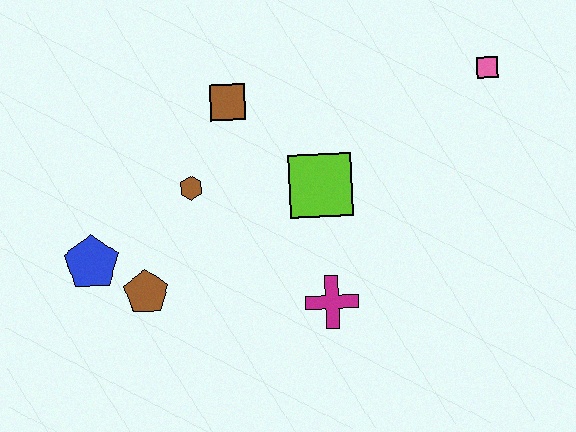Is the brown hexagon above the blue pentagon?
Yes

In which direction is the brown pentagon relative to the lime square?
The brown pentagon is to the left of the lime square.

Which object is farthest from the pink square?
The blue pentagon is farthest from the pink square.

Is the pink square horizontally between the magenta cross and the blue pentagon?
No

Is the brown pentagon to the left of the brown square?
Yes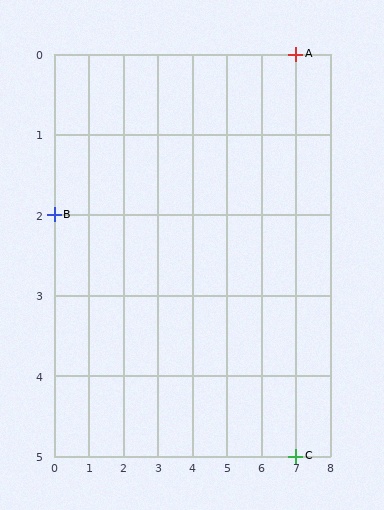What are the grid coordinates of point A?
Point A is at grid coordinates (7, 0).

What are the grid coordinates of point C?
Point C is at grid coordinates (7, 5).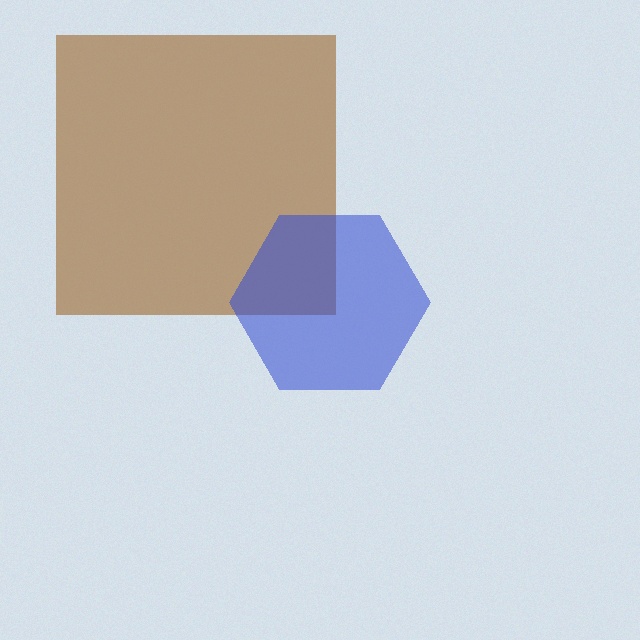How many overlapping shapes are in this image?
There are 2 overlapping shapes in the image.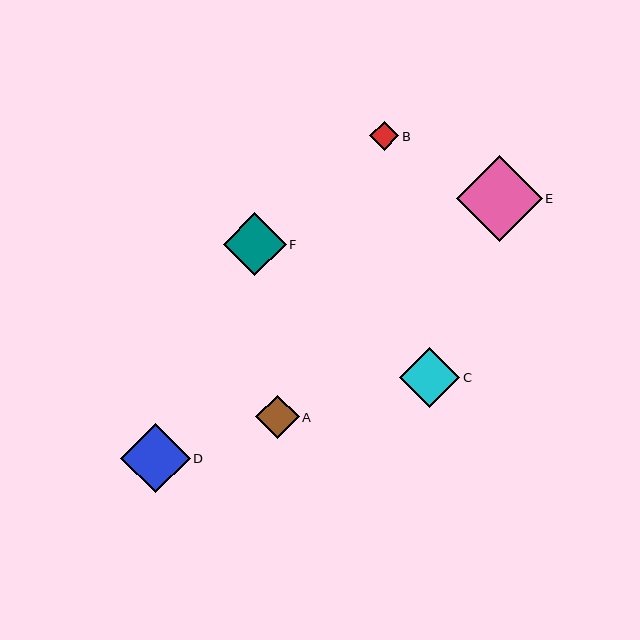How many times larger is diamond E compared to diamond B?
Diamond E is approximately 3.0 times the size of diamond B.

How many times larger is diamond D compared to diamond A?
Diamond D is approximately 1.6 times the size of diamond A.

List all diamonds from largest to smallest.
From largest to smallest: E, D, F, C, A, B.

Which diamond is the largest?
Diamond E is the largest with a size of approximately 86 pixels.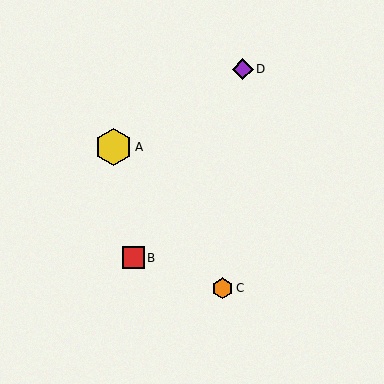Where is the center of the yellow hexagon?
The center of the yellow hexagon is at (114, 147).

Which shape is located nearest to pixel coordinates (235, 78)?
The purple diamond (labeled D) at (243, 69) is nearest to that location.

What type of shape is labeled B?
Shape B is a red square.